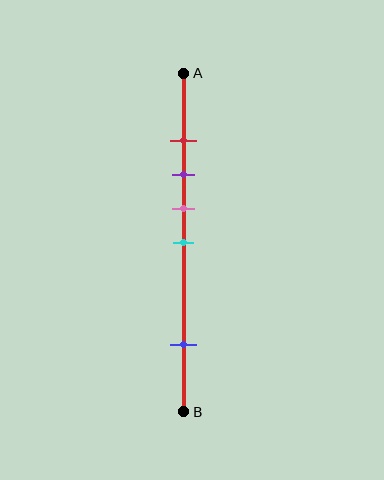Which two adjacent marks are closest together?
The red and purple marks are the closest adjacent pair.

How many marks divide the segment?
There are 5 marks dividing the segment.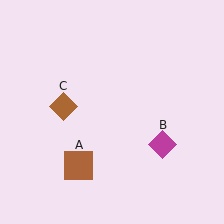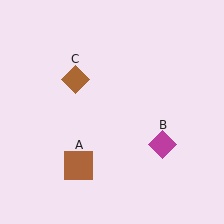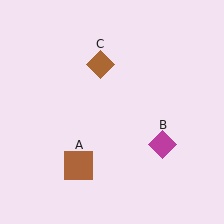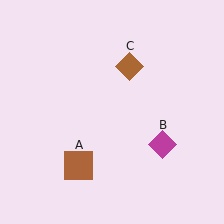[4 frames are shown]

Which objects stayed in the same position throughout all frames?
Brown square (object A) and magenta diamond (object B) remained stationary.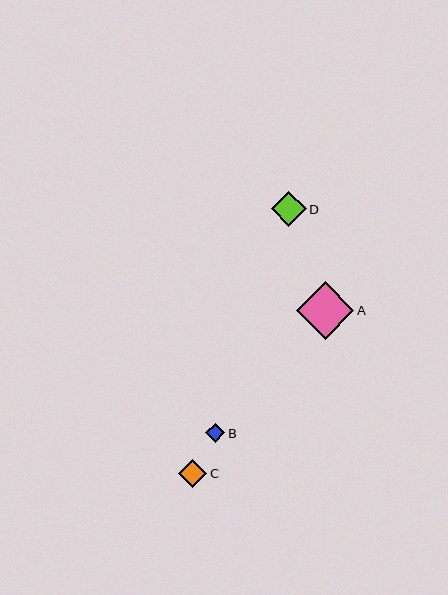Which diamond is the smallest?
Diamond B is the smallest with a size of approximately 19 pixels.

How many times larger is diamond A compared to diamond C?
Diamond A is approximately 2.1 times the size of diamond C.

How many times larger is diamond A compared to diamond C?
Diamond A is approximately 2.1 times the size of diamond C.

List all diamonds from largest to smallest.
From largest to smallest: A, D, C, B.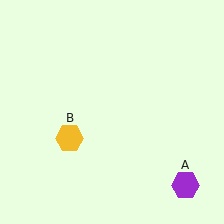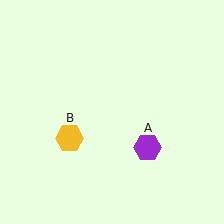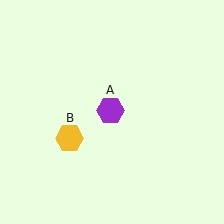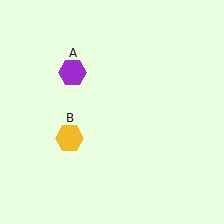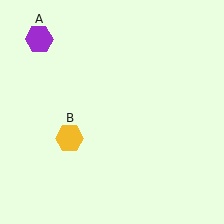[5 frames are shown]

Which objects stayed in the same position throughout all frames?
Yellow hexagon (object B) remained stationary.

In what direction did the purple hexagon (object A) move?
The purple hexagon (object A) moved up and to the left.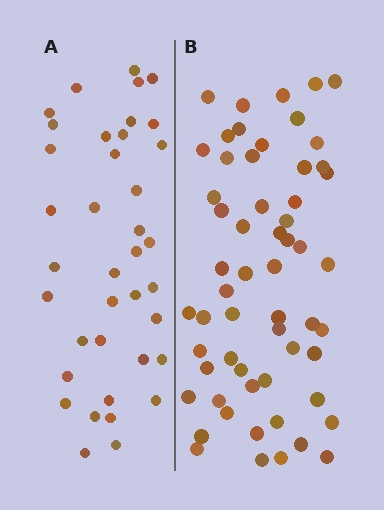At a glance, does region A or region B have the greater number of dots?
Region B (the right region) has more dots.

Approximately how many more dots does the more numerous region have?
Region B has approximately 20 more dots than region A.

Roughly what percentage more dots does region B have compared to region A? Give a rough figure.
About 55% more.